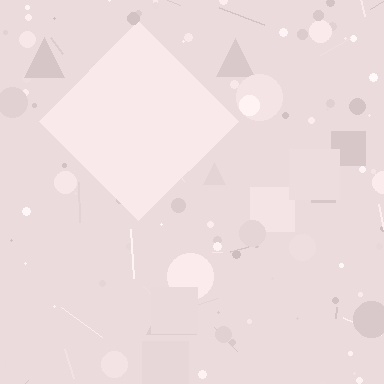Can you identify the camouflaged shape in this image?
The camouflaged shape is a diamond.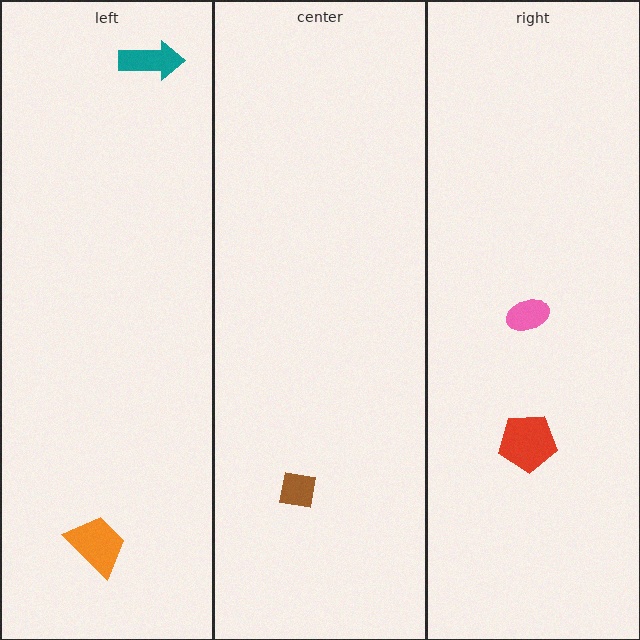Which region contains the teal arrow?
The left region.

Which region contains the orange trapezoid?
The left region.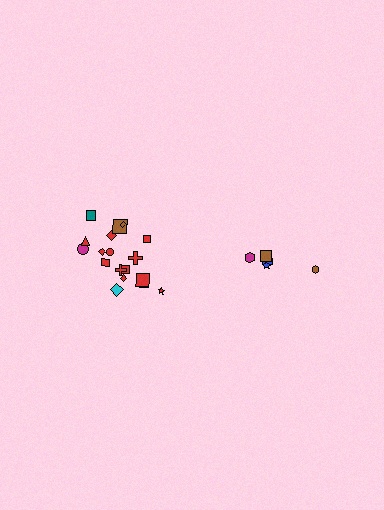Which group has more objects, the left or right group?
The left group.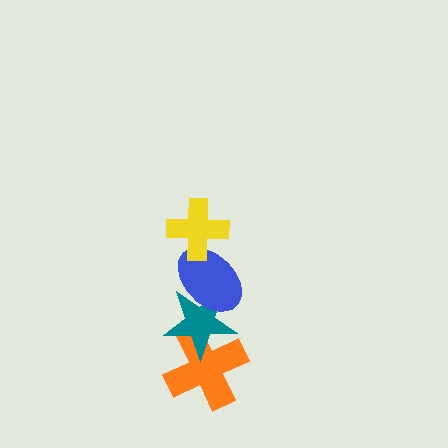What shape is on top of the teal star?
The blue ellipse is on top of the teal star.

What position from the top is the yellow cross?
The yellow cross is 1st from the top.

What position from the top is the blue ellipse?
The blue ellipse is 2nd from the top.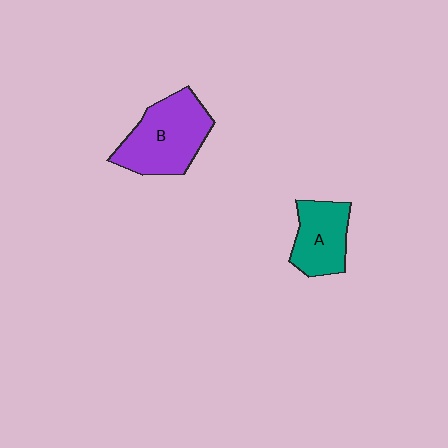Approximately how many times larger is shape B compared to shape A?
Approximately 1.5 times.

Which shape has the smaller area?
Shape A (teal).